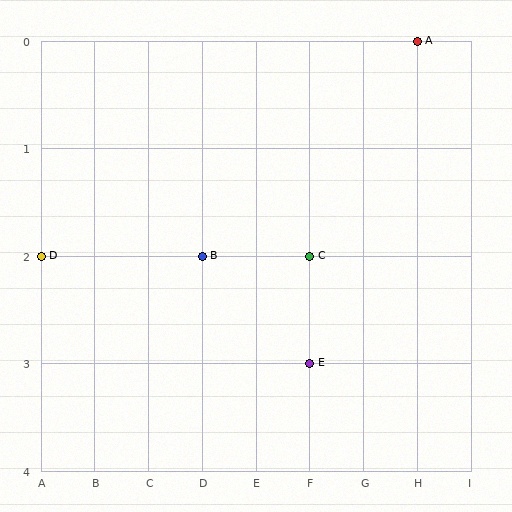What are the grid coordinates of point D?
Point D is at grid coordinates (A, 2).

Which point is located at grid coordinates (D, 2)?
Point B is at (D, 2).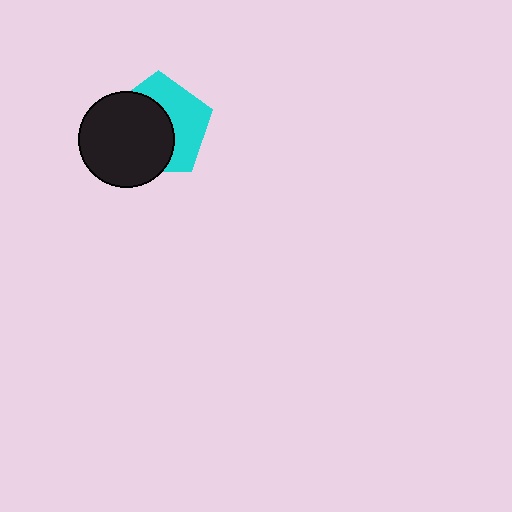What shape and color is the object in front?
The object in front is a black circle.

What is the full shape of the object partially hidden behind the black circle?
The partially hidden object is a cyan pentagon.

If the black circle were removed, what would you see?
You would see the complete cyan pentagon.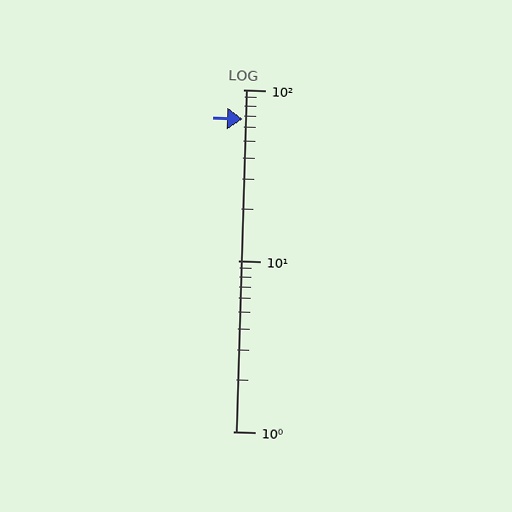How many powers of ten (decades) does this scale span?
The scale spans 2 decades, from 1 to 100.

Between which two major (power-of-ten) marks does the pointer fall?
The pointer is between 10 and 100.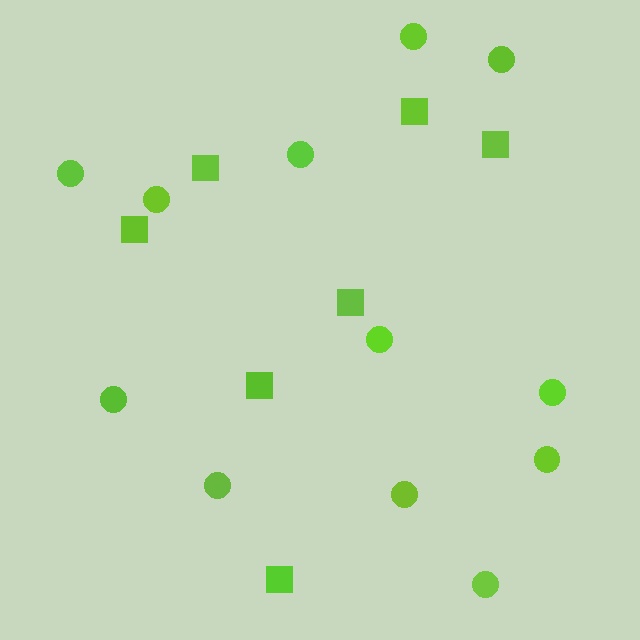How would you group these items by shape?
There are 2 groups: one group of squares (7) and one group of circles (12).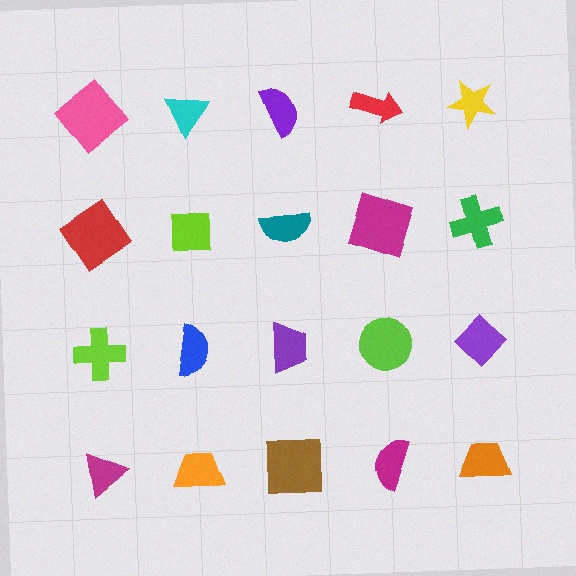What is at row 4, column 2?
An orange trapezoid.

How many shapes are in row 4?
5 shapes.